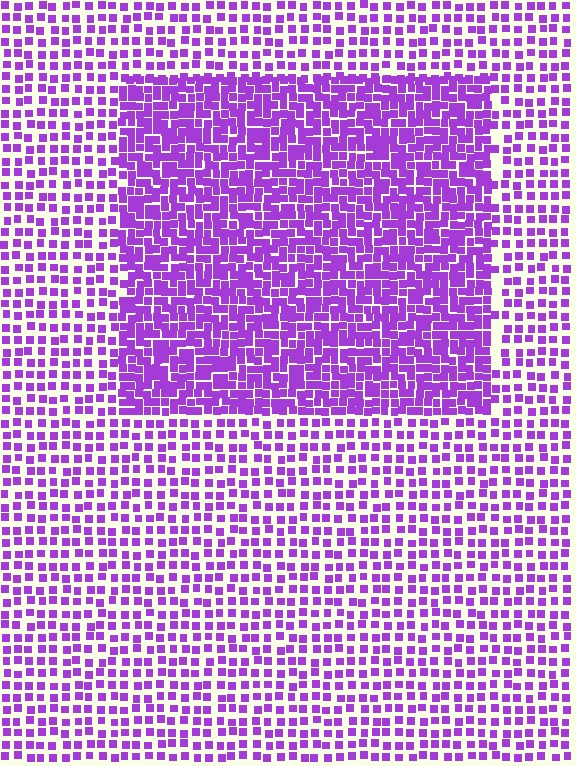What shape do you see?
I see a rectangle.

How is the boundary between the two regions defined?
The boundary is defined by a change in element density (approximately 2.0x ratio). All elements are the same color, size, and shape.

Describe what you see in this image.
The image contains small purple elements arranged at two different densities. A rectangle-shaped region is visible where the elements are more densely packed than the surrounding area.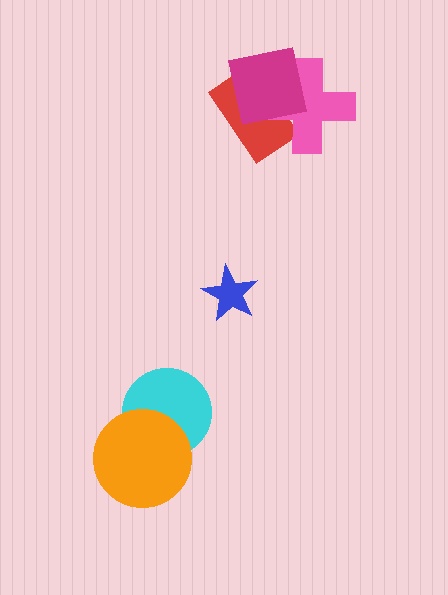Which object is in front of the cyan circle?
The orange circle is in front of the cyan circle.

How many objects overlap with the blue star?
0 objects overlap with the blue star.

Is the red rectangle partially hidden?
Yes, it is partially covered by another shape.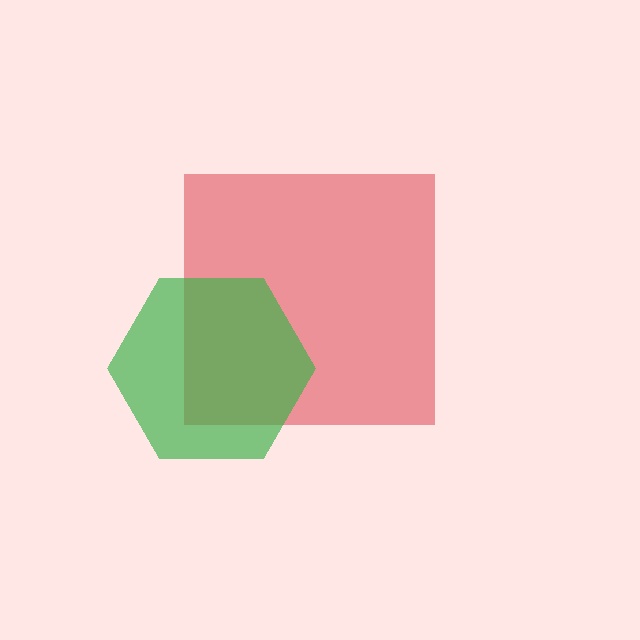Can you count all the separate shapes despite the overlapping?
Yes, there are 2 separate shapes.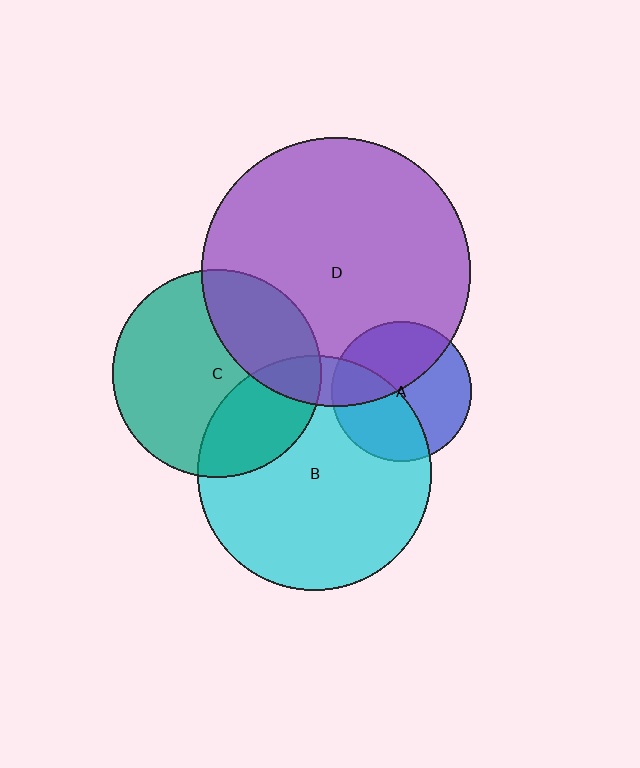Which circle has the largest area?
Circle D (purple).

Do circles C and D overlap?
Yes.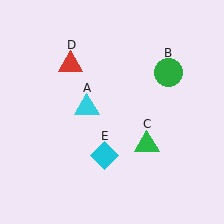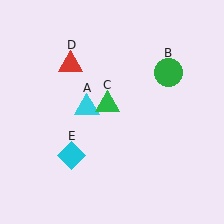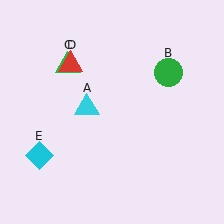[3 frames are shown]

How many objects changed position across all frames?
2 objects changed position: green triangle (object C), cyan diamond (object E).